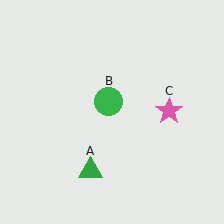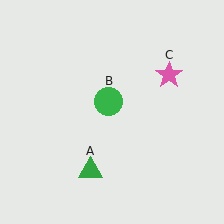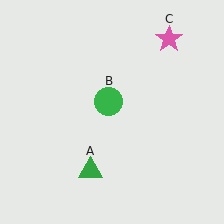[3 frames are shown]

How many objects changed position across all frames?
1 object changed position: pink star (object C).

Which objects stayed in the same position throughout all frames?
Green triangle (object A) and green circle (object B) remained stationary.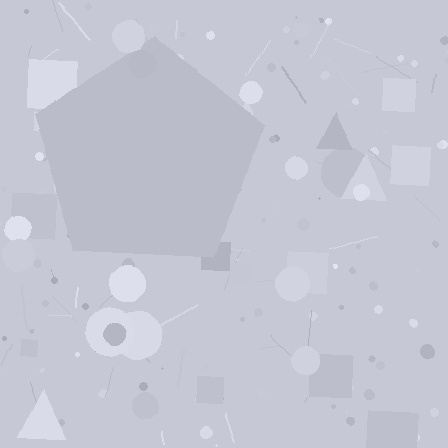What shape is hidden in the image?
A pentagon is hidden in the image.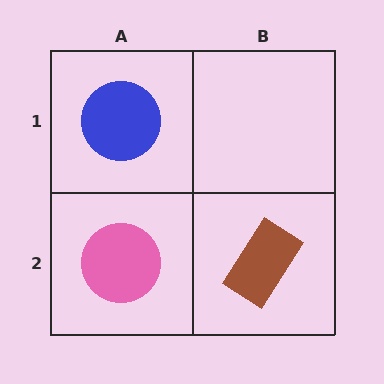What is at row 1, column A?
A blue circle.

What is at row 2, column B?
A brown rectangle.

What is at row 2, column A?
A pink circle.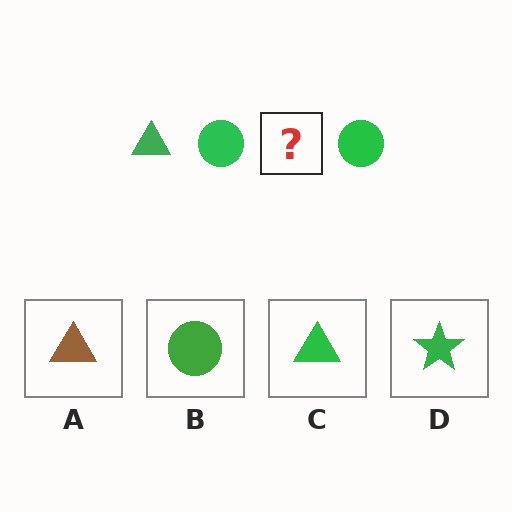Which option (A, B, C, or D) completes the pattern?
C.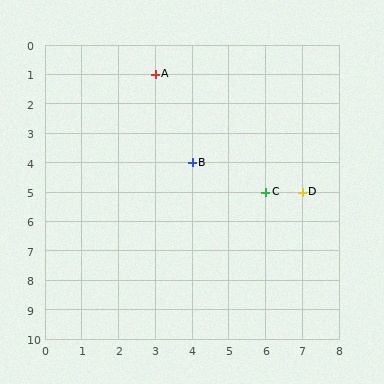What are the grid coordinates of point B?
Point B is at grid coordinates (4, 4).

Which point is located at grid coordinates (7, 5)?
Point D is at (7, 5).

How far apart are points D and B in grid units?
Points D and B are 3 columns and 1 row apart (about 3.2 grid units diagonally).